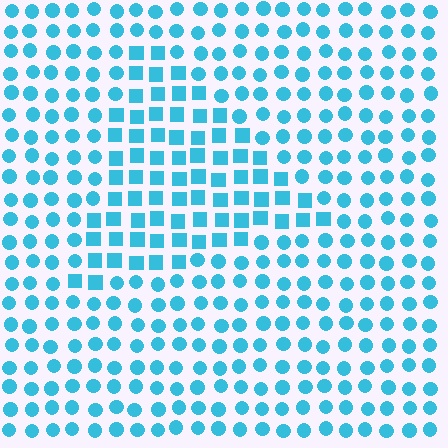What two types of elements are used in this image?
The image uses squares inside the triangle region and circles outside it.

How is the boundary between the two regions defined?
The boundary is defined by a change in element shape: squares inside vs. circles outside. All elements share the same color and spacing.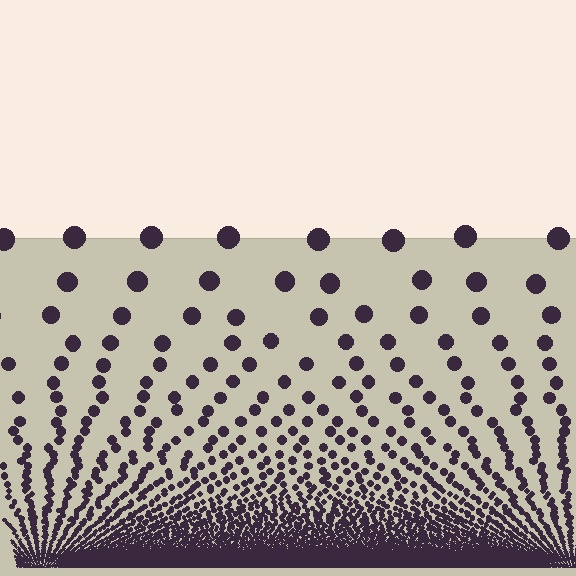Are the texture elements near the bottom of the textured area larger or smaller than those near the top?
Smaller. The gradient is inverted — elements near the bottom are smaller and denser.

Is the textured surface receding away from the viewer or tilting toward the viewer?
The surface appears to tilt toward the viewer. Texture elements get larger and sparser toward the top.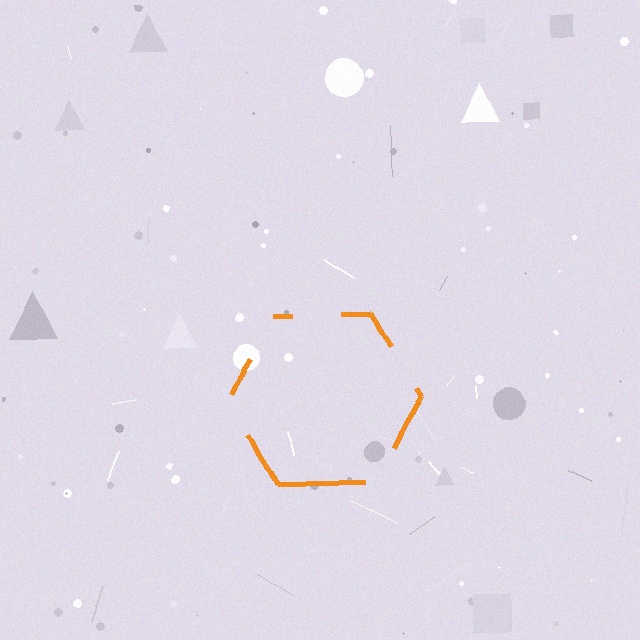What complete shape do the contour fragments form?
The contour fragments form a hexagon.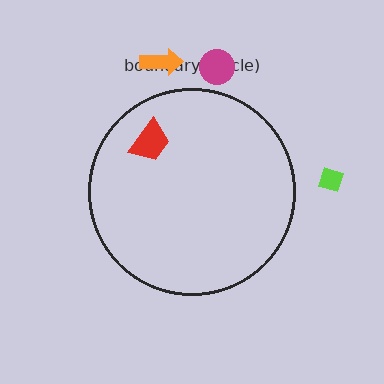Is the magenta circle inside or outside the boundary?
Outside.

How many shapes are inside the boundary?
1 inside, 3 outside.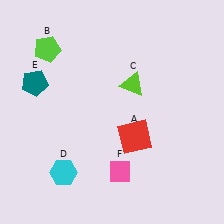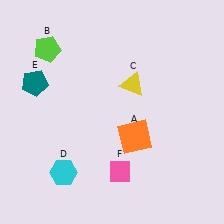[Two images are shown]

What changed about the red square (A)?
In Image 1, A is red. In Image 2, it changed to orange.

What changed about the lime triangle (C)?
In Image 1, C is lime. In Image 2, it changed to yellow.